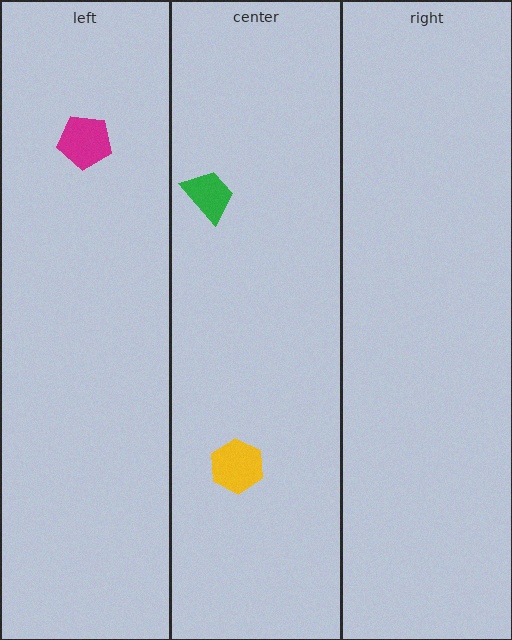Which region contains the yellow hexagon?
The center region.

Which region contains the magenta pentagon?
The left region.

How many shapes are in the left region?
1.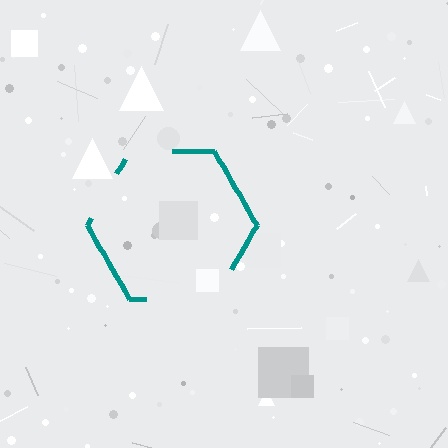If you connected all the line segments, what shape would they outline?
They would outline a hexagon.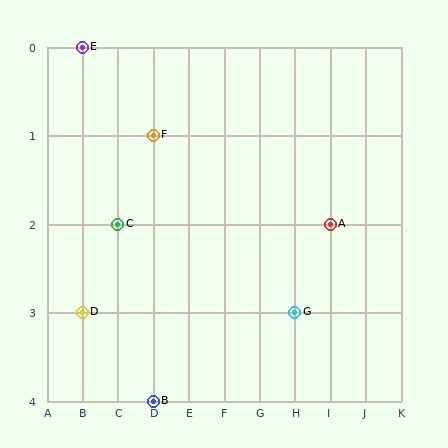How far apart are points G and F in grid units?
Points G and F are 4 columns and 2 rows apart (about 4.5 grid units diagonally).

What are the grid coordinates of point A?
Point A is at grid coordinates (I, 2).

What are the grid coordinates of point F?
Point F is at grid coordinates (D, 1).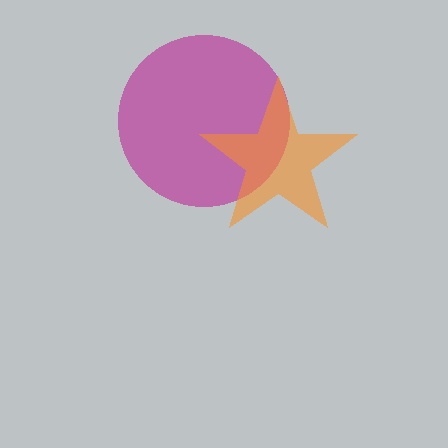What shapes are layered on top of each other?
The layered shapes are: a magenta circle, an orange star.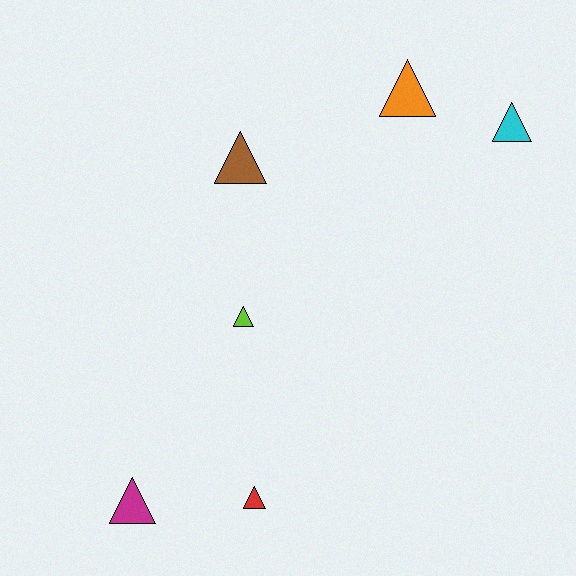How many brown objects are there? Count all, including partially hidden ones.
There is 1 brown object.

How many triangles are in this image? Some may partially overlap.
There are 6 triangles.